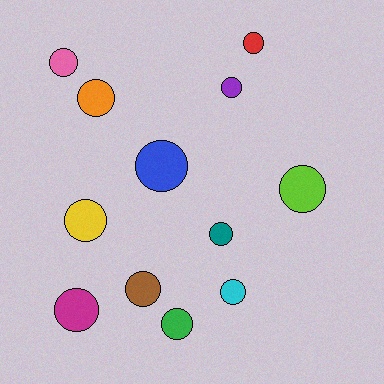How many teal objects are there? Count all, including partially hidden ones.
There is 1 teal object.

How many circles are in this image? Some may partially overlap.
There are 12 circles.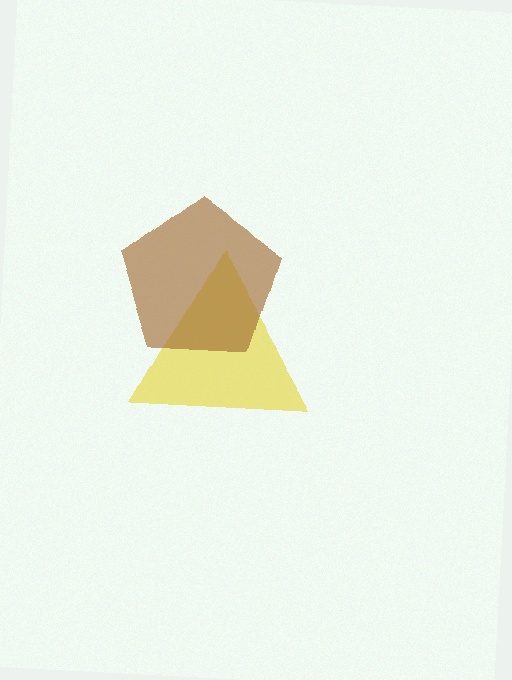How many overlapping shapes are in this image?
There are 2 overlapping shapes in the image.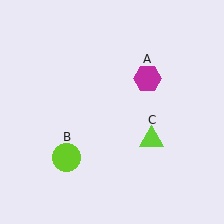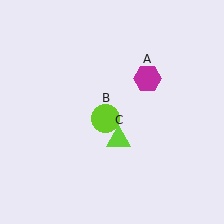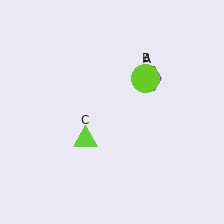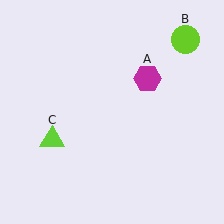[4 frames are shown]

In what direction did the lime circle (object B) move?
The lime circle (object B) moved up and to the right.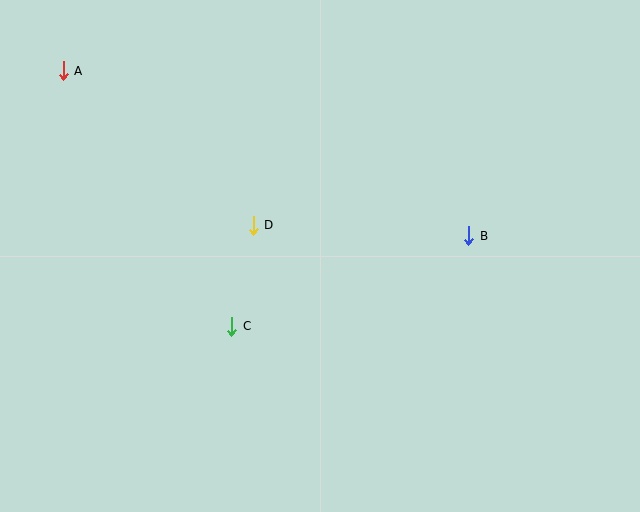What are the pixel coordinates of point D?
Point D is at (253, 225).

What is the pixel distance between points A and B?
The distance between A and B is 438 pixels.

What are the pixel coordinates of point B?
Point B is at (469, 236).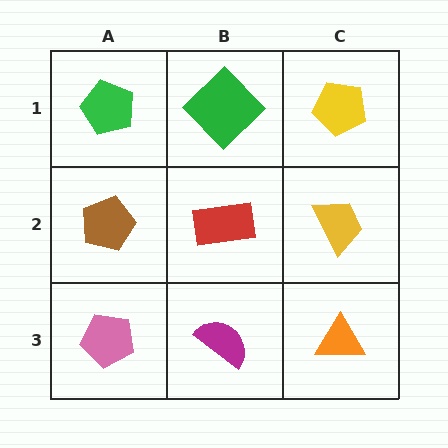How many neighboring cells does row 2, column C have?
3.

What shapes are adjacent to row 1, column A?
A brown pentagon (row 2, column A), a green diamond (row 1, column B).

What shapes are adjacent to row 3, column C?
A yellow trapezoid (row 2, column C), a magenta semicircle (row 3, column B).